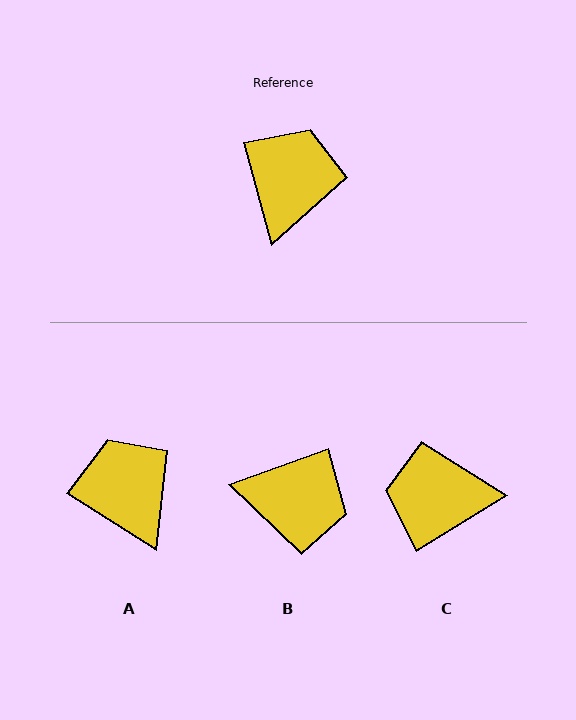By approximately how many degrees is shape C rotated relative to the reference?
Approximately 106 degrees counter-clockwise.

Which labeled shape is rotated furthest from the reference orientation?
C, about 106 degrees away.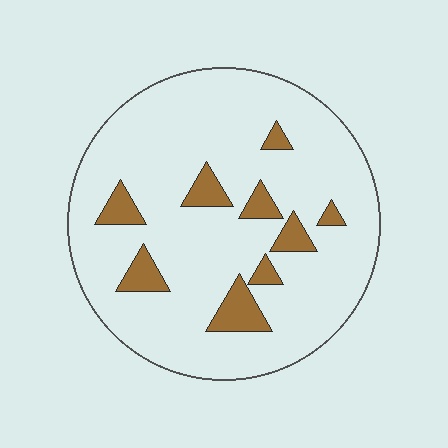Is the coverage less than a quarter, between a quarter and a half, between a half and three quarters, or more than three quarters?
Less than a quarter.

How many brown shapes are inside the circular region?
9.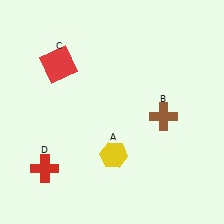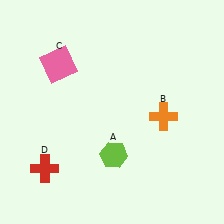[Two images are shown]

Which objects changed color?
A changed from yellow to lime. B changed from brown to orange. C changed from red to pink.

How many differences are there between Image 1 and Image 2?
There are 3 differences between the two images.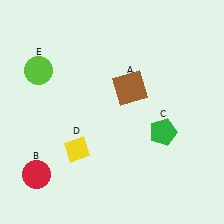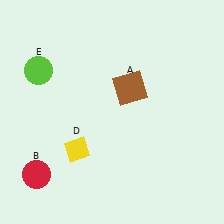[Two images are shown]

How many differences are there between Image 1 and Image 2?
There is 1 difference between the two images.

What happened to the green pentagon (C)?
The green pentagon (C) was removed in Image 2. It was in the bottom-right area of Image 1.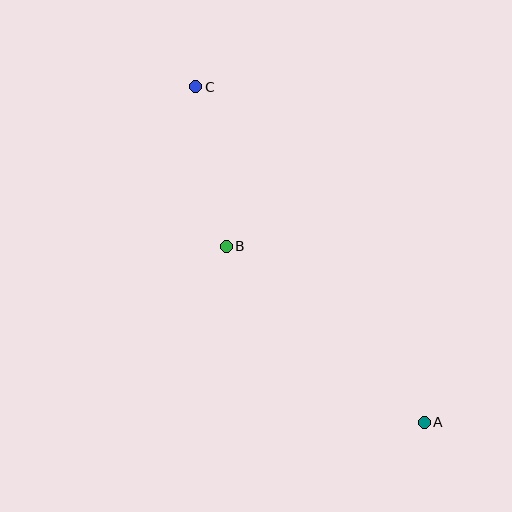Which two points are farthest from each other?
Points A and C are farthest from each other.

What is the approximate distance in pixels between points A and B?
The distance between A and B is approximately 265 pixels.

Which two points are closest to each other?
Points B and C are closest to each other.